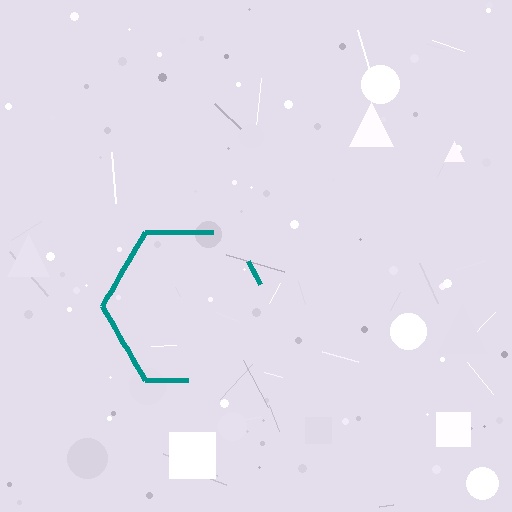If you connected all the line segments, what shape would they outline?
They would outline a hexagon.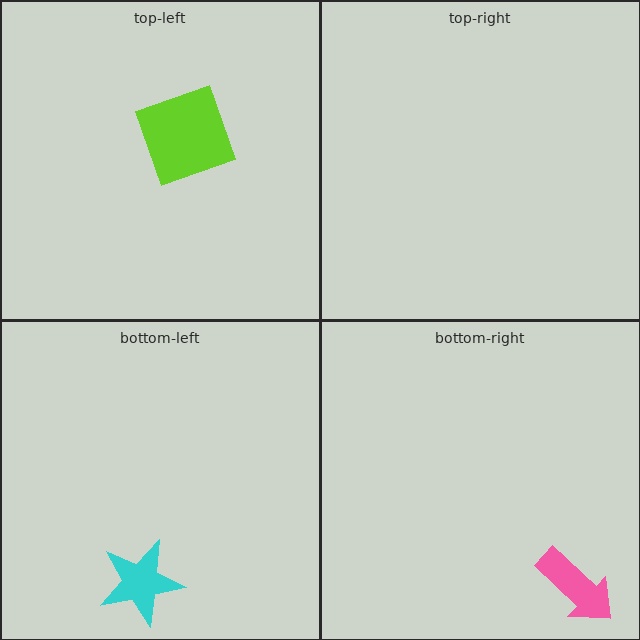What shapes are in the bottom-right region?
The pink arrow.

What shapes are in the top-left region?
The lime diamond.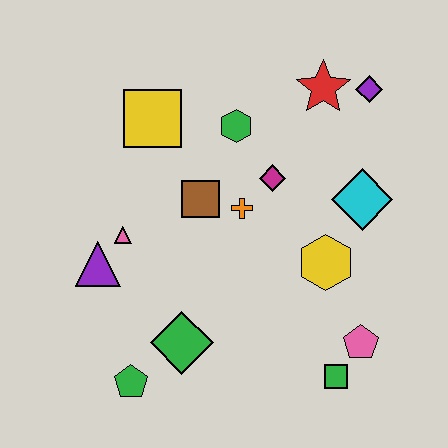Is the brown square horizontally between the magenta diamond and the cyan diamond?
No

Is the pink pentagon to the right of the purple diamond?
No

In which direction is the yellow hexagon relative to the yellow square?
The yellow hexagon is to the right of the yellow square.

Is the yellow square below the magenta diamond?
No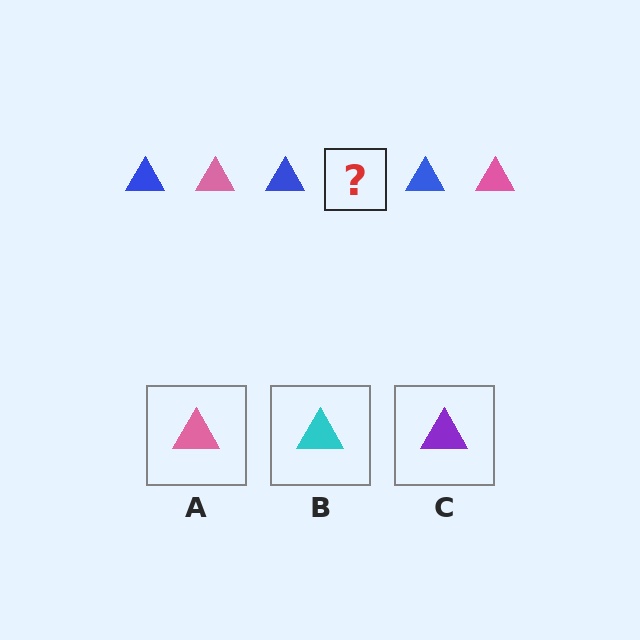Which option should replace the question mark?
Option A.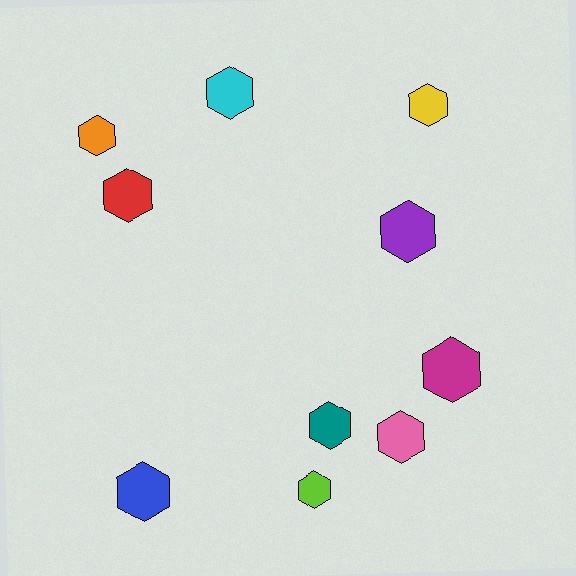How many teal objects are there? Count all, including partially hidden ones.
There is 1 teal object.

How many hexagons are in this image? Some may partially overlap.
There are 10 hexagons.